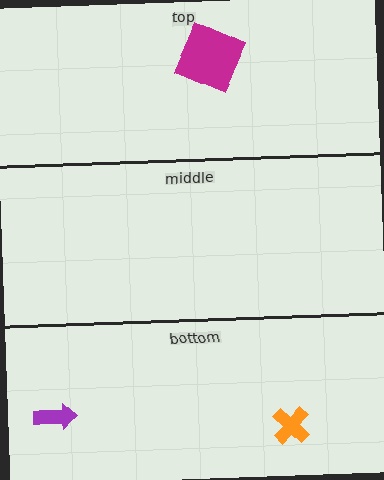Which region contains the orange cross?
The bottom region.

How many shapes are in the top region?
1.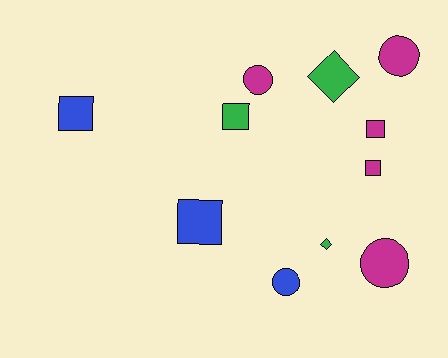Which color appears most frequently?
Magenta, with 5 objects.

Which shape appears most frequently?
Square, with 5 objects.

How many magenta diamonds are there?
There are no magenta diamonds.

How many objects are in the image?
There are 11 objects.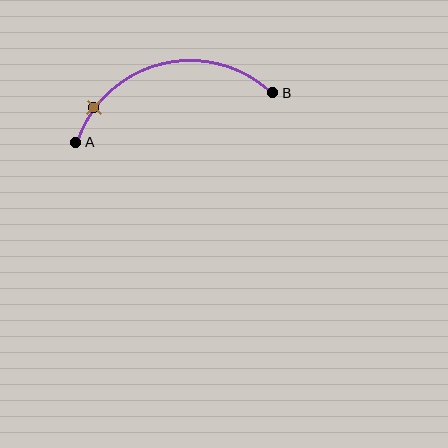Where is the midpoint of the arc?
The arc midpoint is the point on the curve farthest from the straight line joining A and B. It sits above that line.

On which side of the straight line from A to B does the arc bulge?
The arc bulges above the straight line connecting A and B.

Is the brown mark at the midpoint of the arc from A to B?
No. The brown mark lies on the arc but is closer to endpoint A. The arc midpoint would be at the point on the curve equidistant along the arc from both A and B.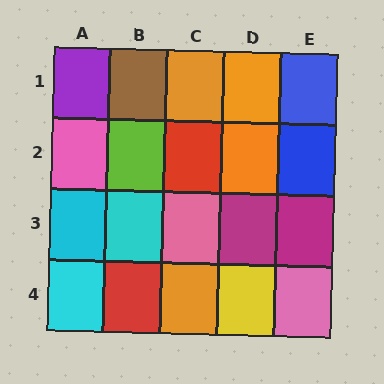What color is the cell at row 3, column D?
Magenta.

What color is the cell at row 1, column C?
Orange.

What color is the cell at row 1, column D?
Orange.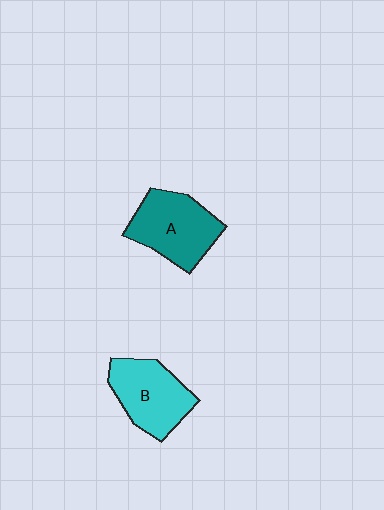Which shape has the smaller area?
Shape B (cyan).